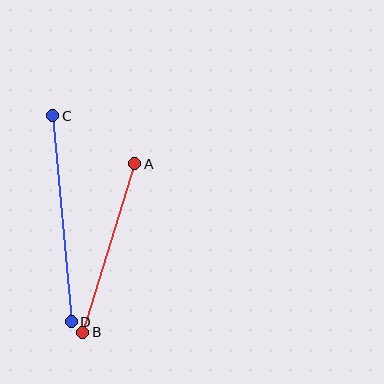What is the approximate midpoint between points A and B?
The midpoint is at approximately (109, 248) pixels.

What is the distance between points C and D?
The distance is approximately 207 pixels.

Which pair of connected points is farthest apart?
Points C and D are farthest apart.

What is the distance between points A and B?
The distance is approximately 177 pixels.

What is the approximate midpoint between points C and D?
The midpoint is at approximately (62, 219) pixels.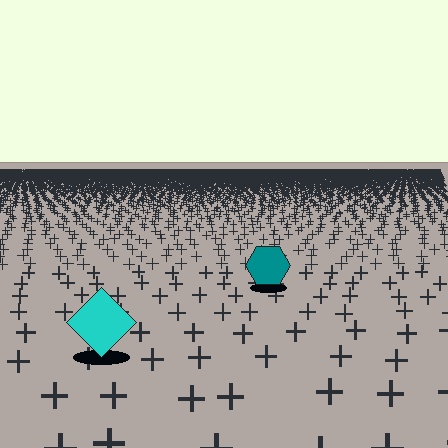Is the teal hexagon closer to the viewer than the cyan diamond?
No. The cyan diamond is closer — you can tell from the texture gradient: the ground texture is coarser near it.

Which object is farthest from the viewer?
The teal hexagon is farthest from the viewer. It appears smaller and the ground texture around it is denser.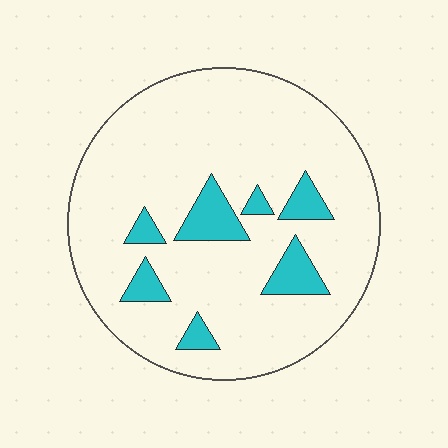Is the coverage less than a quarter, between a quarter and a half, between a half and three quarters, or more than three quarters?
Less than a quarter.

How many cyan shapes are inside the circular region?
7.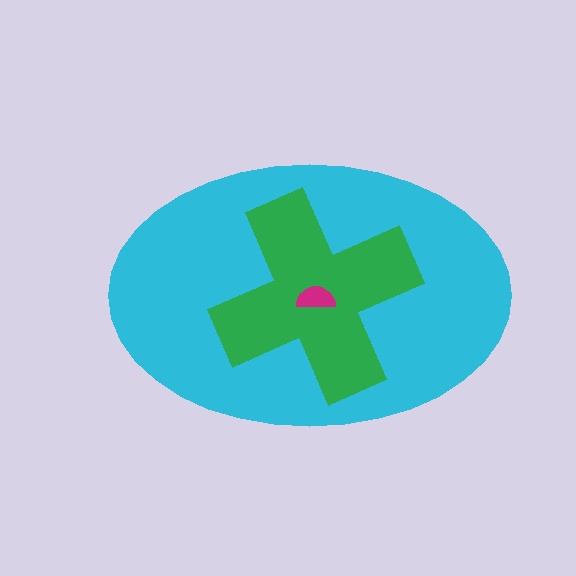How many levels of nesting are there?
3.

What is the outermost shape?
The cyan ellipse.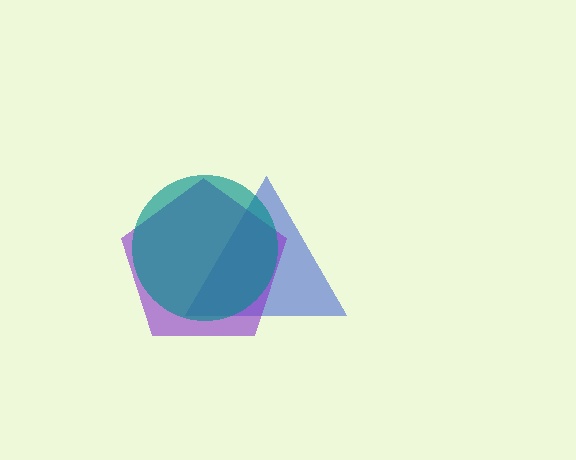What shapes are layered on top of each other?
The layered shapes are: a blue triangle, a purple pentagon, a teal circle.